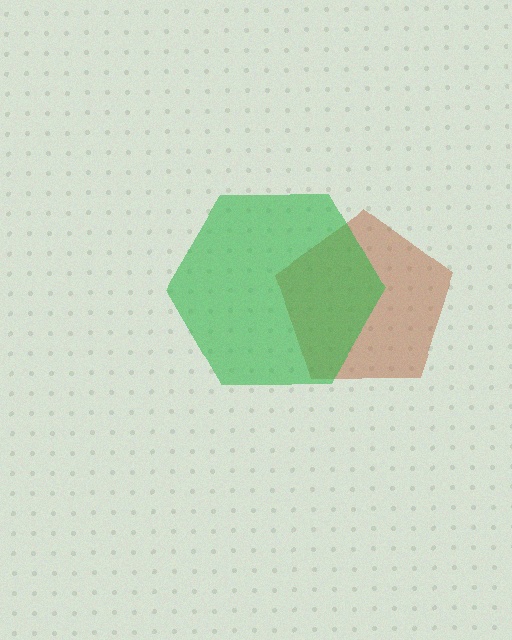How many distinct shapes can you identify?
There are 2 distinct shapes: a brown pentagon, a green hexagon.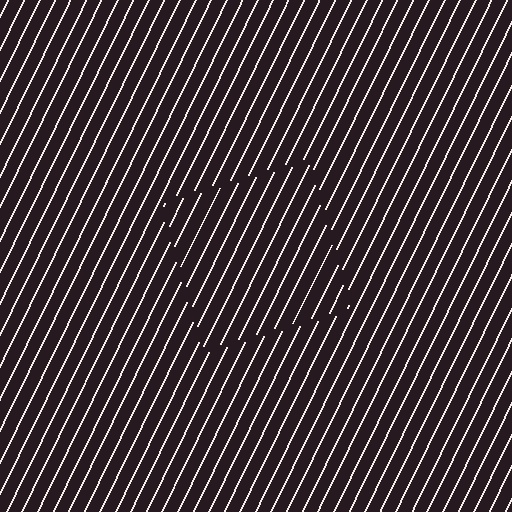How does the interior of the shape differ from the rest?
The interior of the shape contains the same grating, shifted by half a period — the contour is defined by the phase discontinuity where line-ends from the inner and outer gratings abut.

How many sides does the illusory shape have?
4 sides — the line-ends trace a square.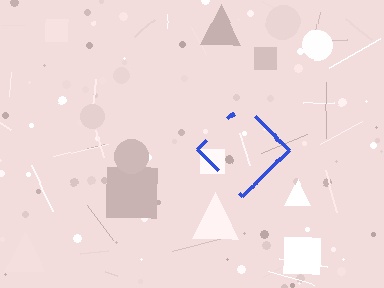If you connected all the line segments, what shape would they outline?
They would outline a diamond.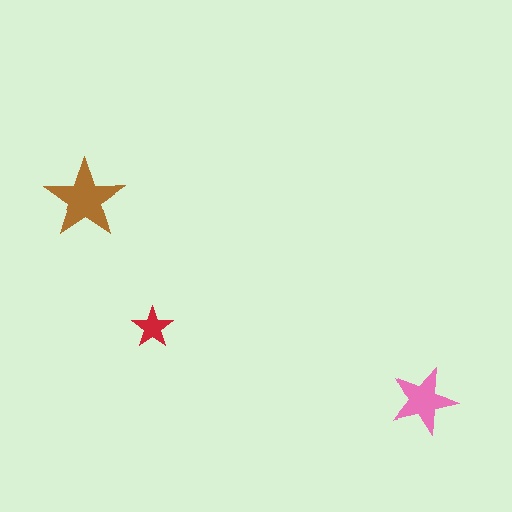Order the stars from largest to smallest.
the brown one, the pink one, the red one.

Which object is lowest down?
The pink star is bottommost.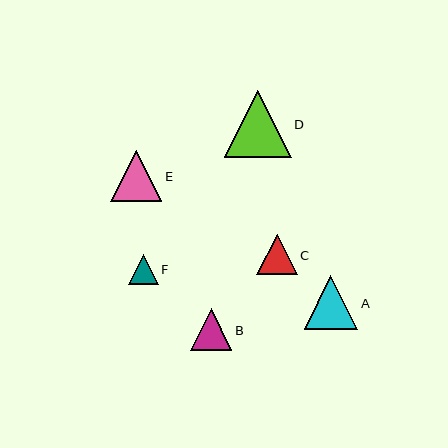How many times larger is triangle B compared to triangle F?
Triangle B is approximately 1.4 times the size of triangle F.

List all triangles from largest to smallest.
From largest to smallest: D, A, E, B, C, F.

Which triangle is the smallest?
Triangle F is the smallest with a size of approximately 30 pixels.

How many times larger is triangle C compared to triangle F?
Triangle C is approximately 1.3 times the size of triangle F.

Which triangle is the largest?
Triangle D is the largest with a size of approximately 67 pixels.